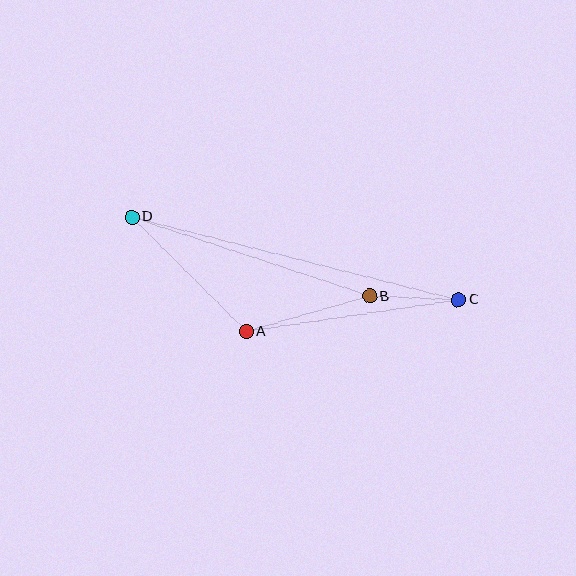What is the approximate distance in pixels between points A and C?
The distance between A and C is approximately 215 pixels.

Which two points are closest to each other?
Points B and C are closest to each other.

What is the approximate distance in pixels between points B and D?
The distance between B and D is approximately 251 pixels.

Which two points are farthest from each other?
Points C and D are farthest from each other.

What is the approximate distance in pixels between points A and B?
The distance between A and B is approximately 129 pixels.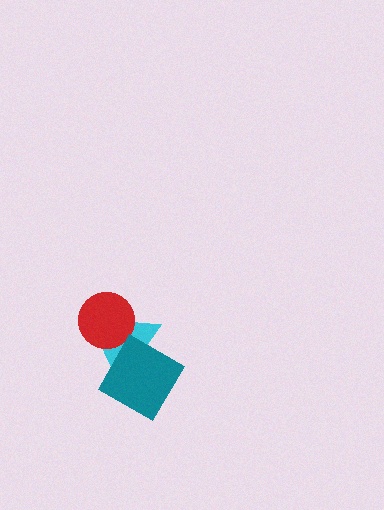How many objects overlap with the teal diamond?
1 object overlaps with the teal diamond.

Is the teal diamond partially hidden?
No, no other shape covers it.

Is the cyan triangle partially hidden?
Yes, it is partially covered by another shape.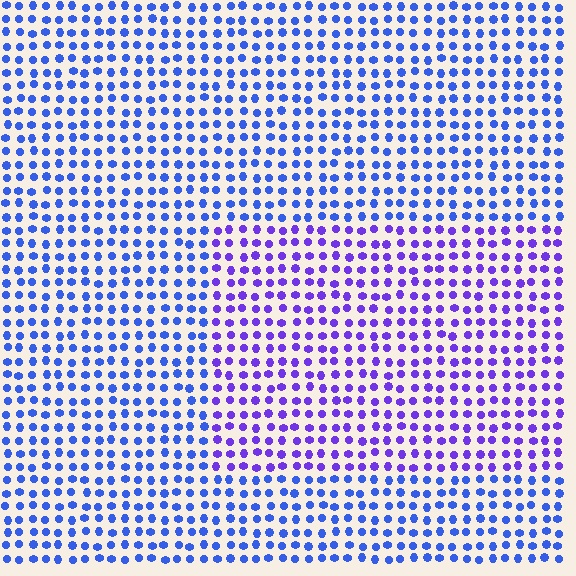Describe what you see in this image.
The image is filled with small blue elements in a uniform arrangement. A rectangle-shaped region is visible where the elements are tinted to a slightly different hue, forming a subtle color boundary.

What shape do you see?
I see a rectangle.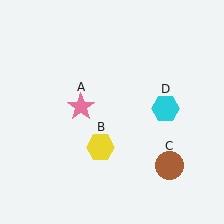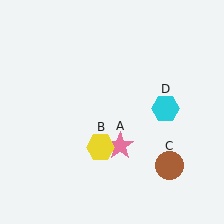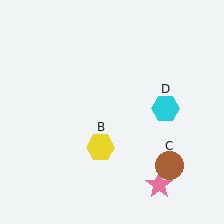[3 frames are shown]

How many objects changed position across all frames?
1 object changed position: pink star (object A).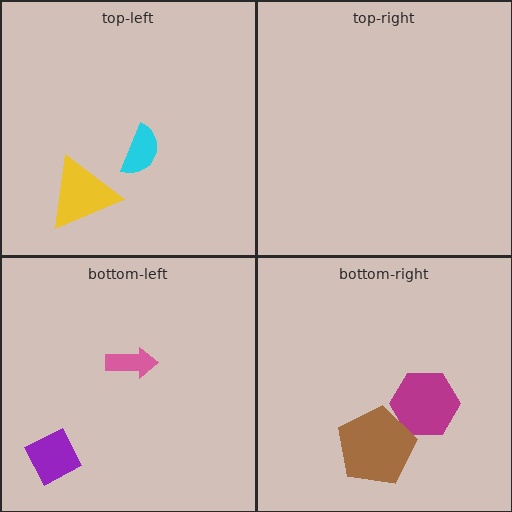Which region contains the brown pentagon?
The bottom-right region.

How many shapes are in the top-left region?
2.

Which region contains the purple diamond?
The bottom-left region.